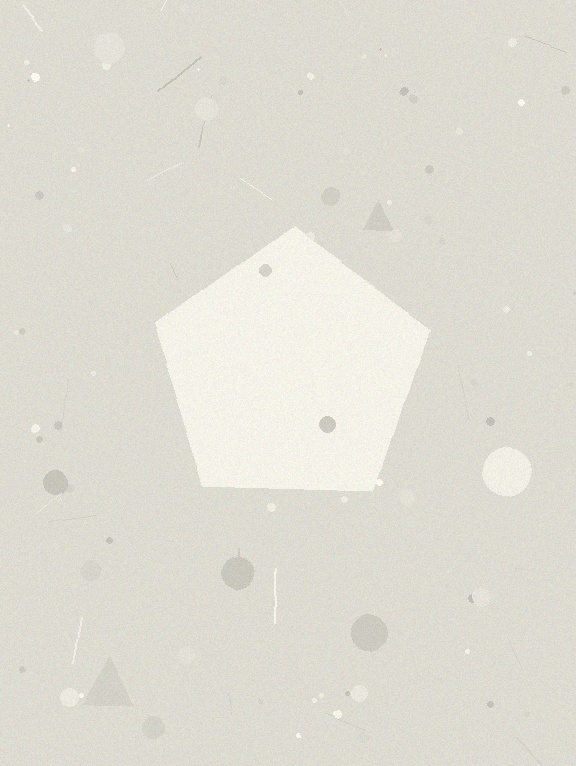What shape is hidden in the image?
A pentagon is hidden in the image.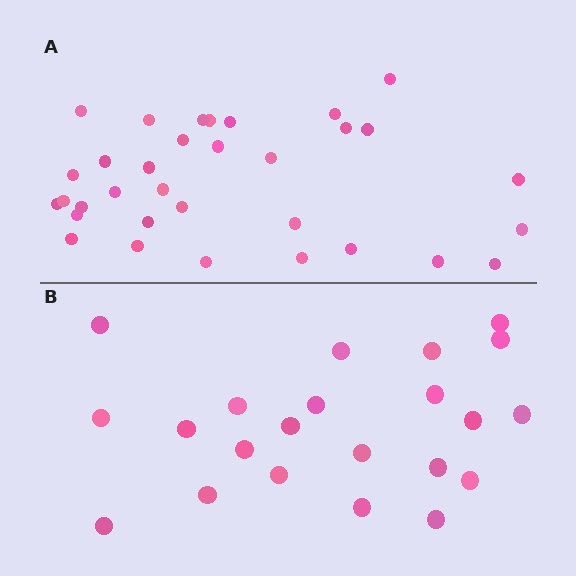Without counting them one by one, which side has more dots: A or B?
Region A (the top region) has more dots.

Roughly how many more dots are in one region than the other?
Region A has roughly 12 or so more dots than region B.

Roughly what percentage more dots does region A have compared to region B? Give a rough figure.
About 50% more.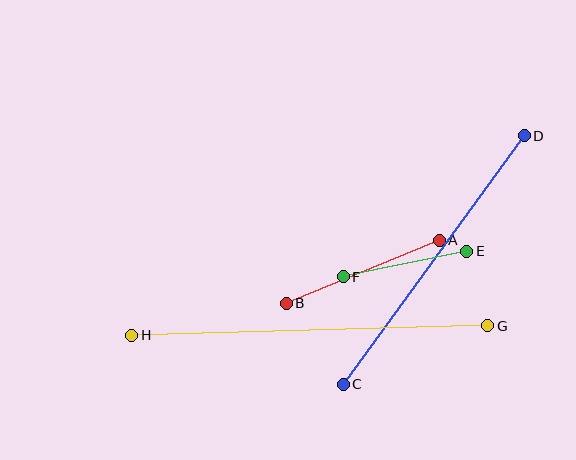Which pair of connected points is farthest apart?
Points G and H are farthest apart.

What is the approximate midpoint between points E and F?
The midpoint is at approximately (405, 264) pixels.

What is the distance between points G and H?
The distance is approximately 356 pixels.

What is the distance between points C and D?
The distance is approximately 307 pixels.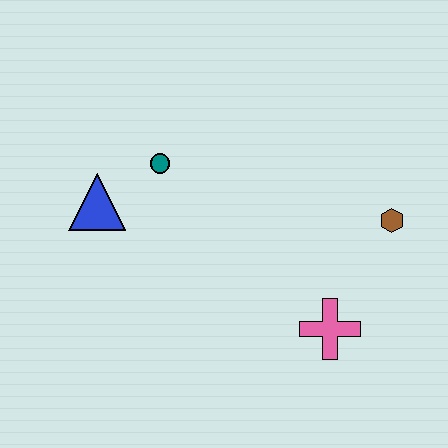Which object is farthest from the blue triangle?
The brown hexagon is farthest from the blue triangle.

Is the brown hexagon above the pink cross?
Yes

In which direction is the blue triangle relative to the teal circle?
The blue triangle is to the left of the teal circle.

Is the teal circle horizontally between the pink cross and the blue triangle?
Yes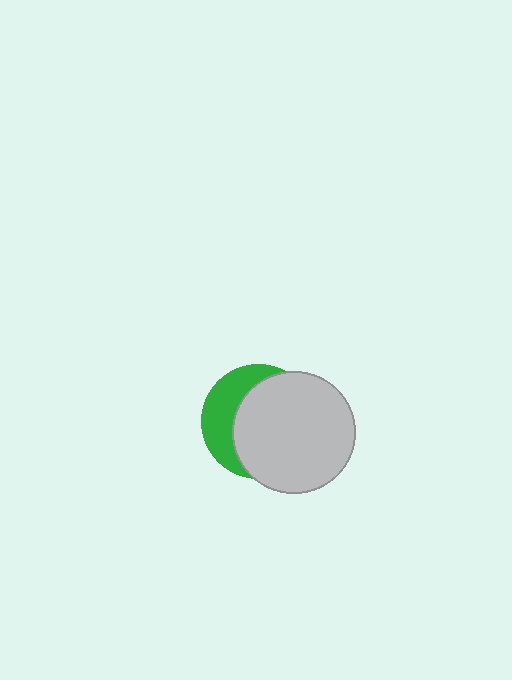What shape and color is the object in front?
The object in front is a light gray circle.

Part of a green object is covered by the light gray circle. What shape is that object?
It is a circle.